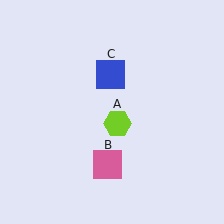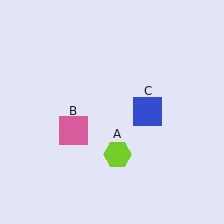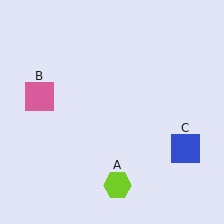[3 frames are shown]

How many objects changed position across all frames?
3 objects changed position: lime hexagon (object A), pink square (object B), blue square (object C).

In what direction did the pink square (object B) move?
The pink square (object B) moved up and to the left.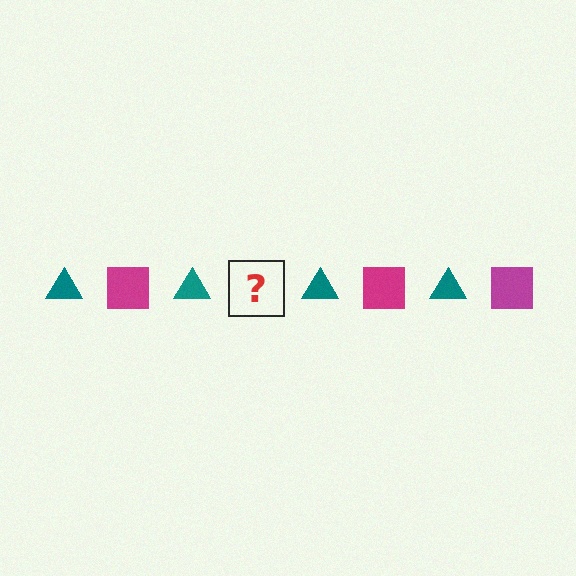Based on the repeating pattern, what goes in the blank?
The blank should be a magenta square.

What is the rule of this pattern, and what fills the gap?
The rule is that the pattern alternates between teal triangle and magenta square. The gap should be filled with a magenta square.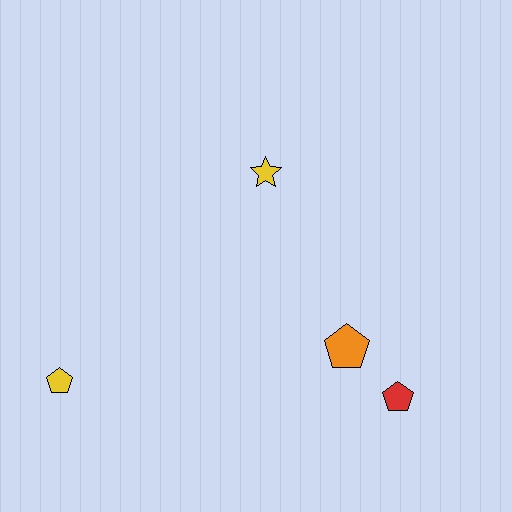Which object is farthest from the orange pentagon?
The yellow pentagon is farthest from the orange pentagon.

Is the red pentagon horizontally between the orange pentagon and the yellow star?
No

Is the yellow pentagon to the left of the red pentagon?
Yes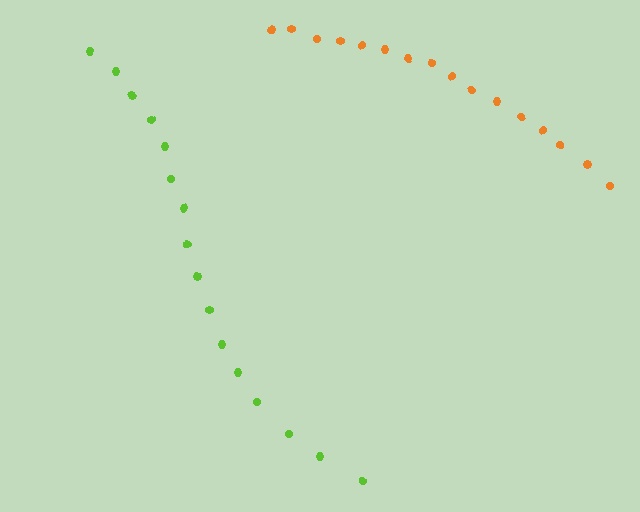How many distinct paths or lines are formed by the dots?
There are 2 distinct paths.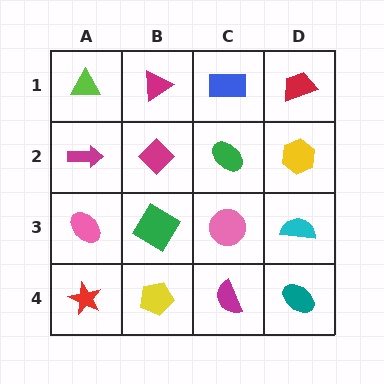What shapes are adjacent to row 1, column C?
A green ellipse (row 2, column C), a magenta triangle (row 1, column B), a red trapezoid (row 1, column D).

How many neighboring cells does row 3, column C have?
4.